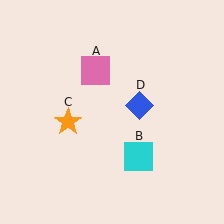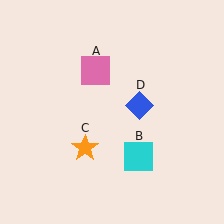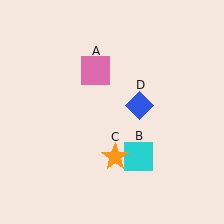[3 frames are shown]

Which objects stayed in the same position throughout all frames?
Pink square (object A) and cyan square (object B) and blue diamond (object D) remained stationary.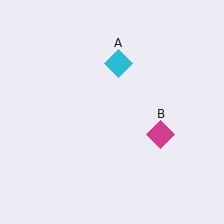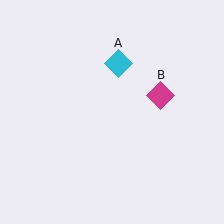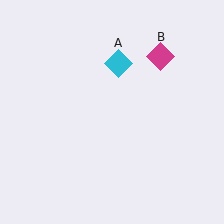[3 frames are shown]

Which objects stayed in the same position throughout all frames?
Cyan diamond (object A) remained stationary.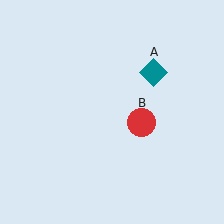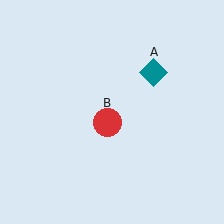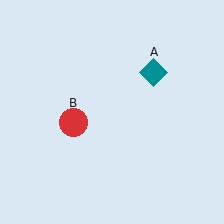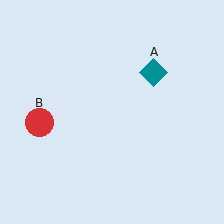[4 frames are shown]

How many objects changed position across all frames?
1 object changed position: red circle (object B).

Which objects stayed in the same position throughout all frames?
Teal diamond (object A) remained stationary.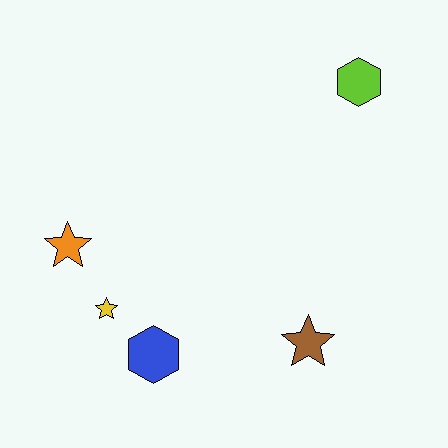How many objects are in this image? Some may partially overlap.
There are 5 objects.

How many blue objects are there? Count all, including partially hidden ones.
There is 1 blue object.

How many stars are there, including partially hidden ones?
There are 3 stars.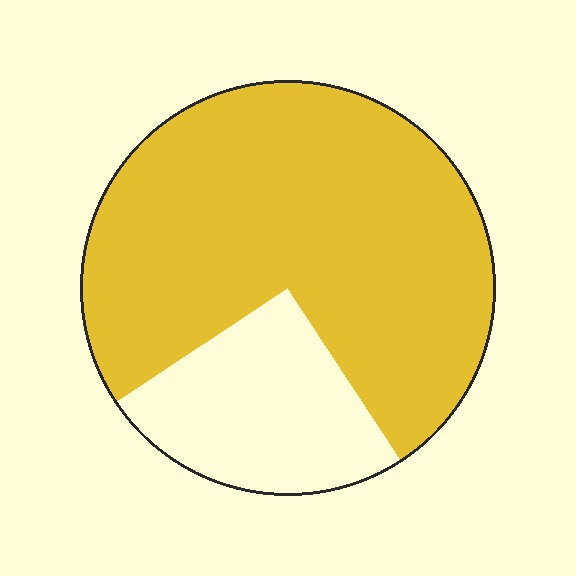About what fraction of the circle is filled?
About three quarters (3/4).